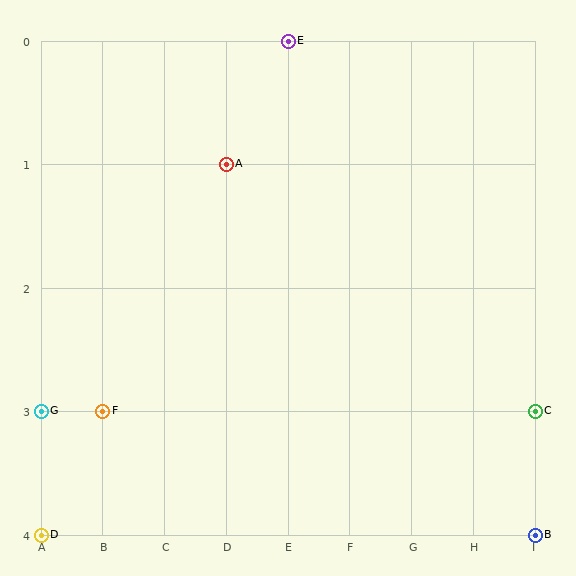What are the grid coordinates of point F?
Point F is at grid coordinates (B, 3).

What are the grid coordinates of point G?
Point G is at grid coordinates (A, 3).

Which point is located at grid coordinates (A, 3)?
Point G is at (A, 3).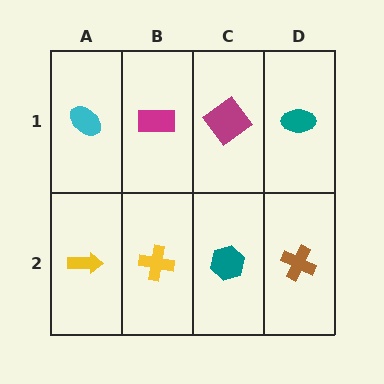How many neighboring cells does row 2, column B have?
3.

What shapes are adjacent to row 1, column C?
A teal hexagon (row 2, column C), a magenta rectangle (row 1, column B), a teal ellipse (row 1, column D).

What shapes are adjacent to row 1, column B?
A yellow cross (row 2, column B), a cyan ellipse (row 1, column A), a magenta diamond (row 1, column C).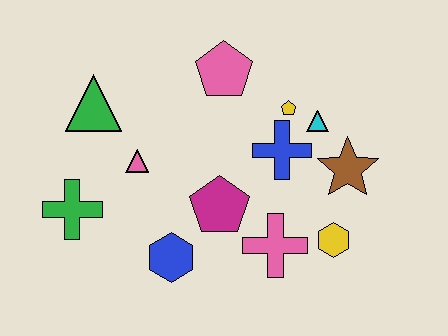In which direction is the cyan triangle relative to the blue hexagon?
The cyan triangle is to the right of the blue hexagon.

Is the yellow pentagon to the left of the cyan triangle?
Yes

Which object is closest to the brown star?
The cyan triangle is closest to the brown star.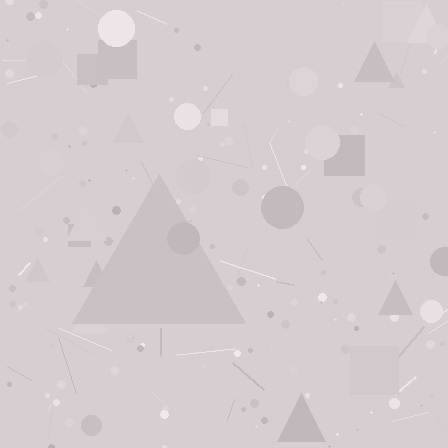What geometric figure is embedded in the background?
A triangle is embedded in the background.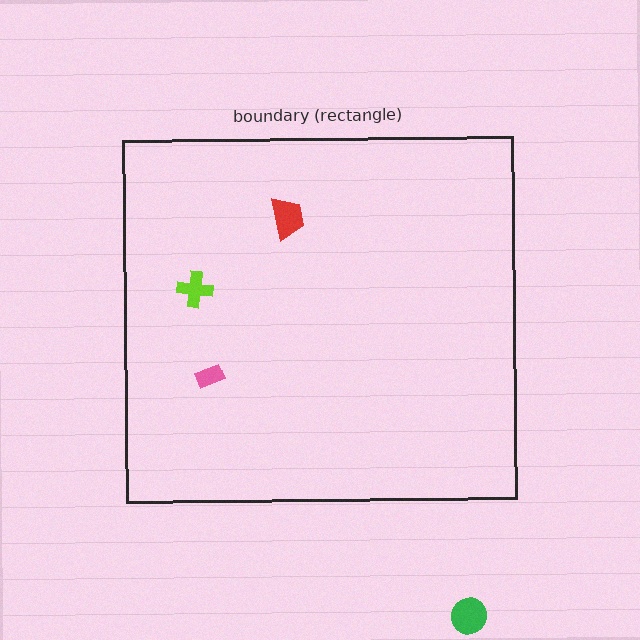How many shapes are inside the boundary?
3 inside, 1 outside.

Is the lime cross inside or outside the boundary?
Inside.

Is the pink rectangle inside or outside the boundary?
Inside.